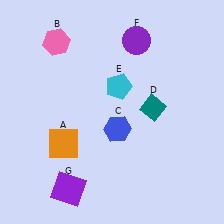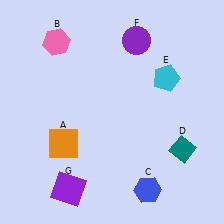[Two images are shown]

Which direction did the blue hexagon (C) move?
The blue hexagon (C) moved down.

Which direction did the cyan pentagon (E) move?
The cyan pentagon (E) moved right.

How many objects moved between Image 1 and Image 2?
3 objects moved between the two images.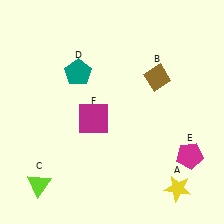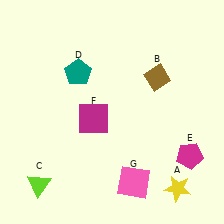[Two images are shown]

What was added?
A pink square (G) was added in Image 2.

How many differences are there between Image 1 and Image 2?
There is 1 difference between the two images.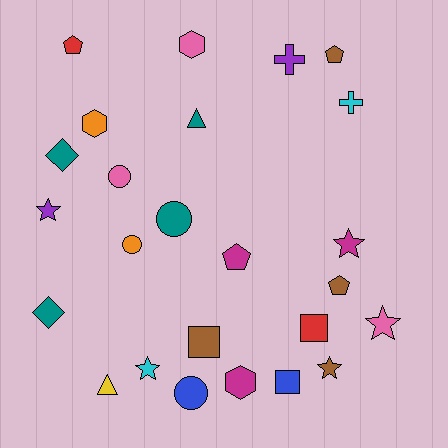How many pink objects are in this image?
There are 3 pink objects.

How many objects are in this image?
There are 25 objects.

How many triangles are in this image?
There are 2 triangles.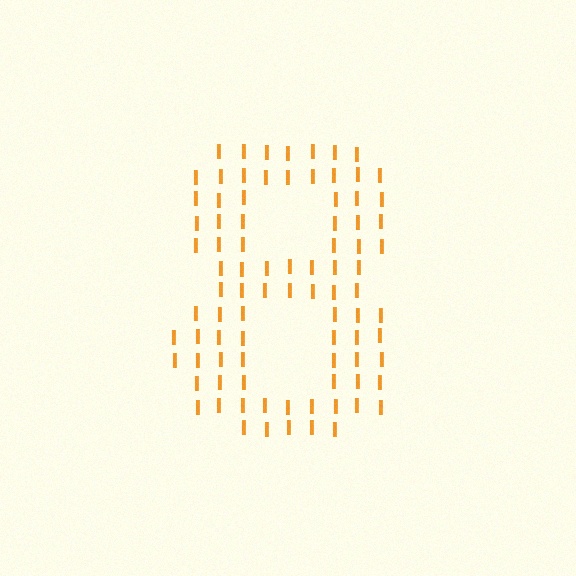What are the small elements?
The small elements are letter I's.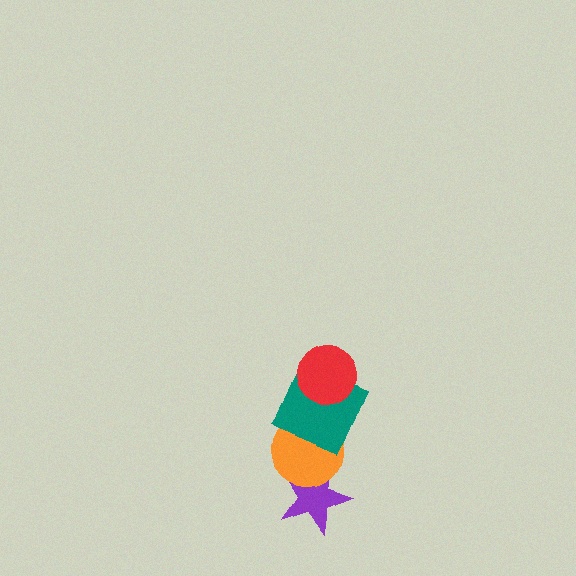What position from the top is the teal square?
The teal square is 2nd from the top.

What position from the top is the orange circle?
The orange circle is 3rd from the top.